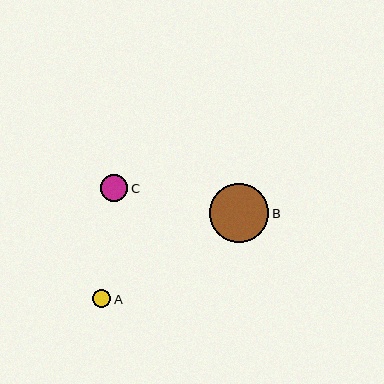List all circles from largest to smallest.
From largest to smallest: B, C, A.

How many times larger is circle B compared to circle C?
Circle B is approximately 2.2 times the size of circle C.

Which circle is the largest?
Circle B is the largest with a size of approximately 59 pixels.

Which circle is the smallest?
Circle A is the smallest with a size of approximately 19 pixels.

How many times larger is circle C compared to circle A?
Circle C is approximately 1.4 times the size of circle A.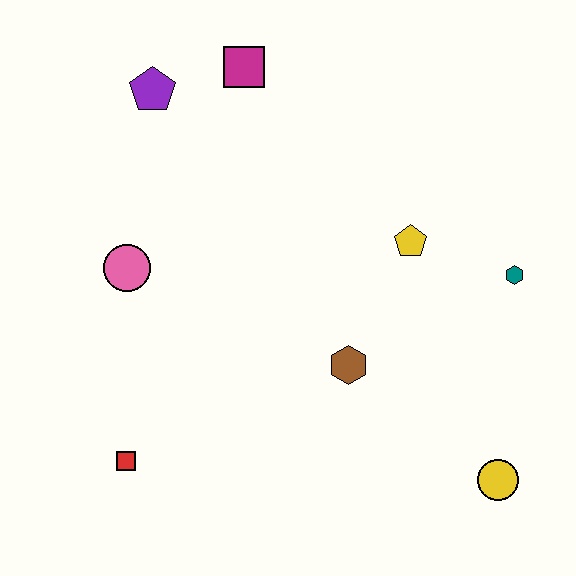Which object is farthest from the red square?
The teal hexagon is farthest from the red square.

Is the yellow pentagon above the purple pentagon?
No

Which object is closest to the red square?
The pink circle is closest to the red square.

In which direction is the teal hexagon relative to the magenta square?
The teal hexagon is to the right of the magenta square.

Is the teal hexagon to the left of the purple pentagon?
No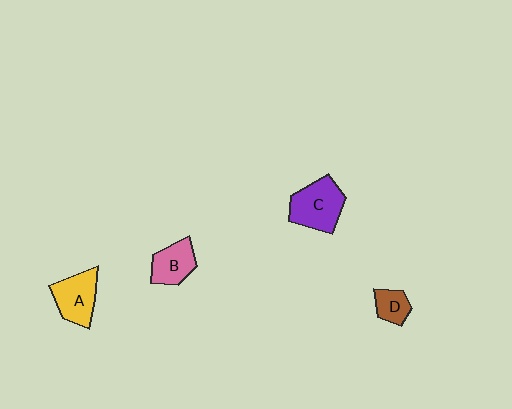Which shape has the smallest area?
Shape D (brown).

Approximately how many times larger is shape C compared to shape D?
Approximately 2.3 times.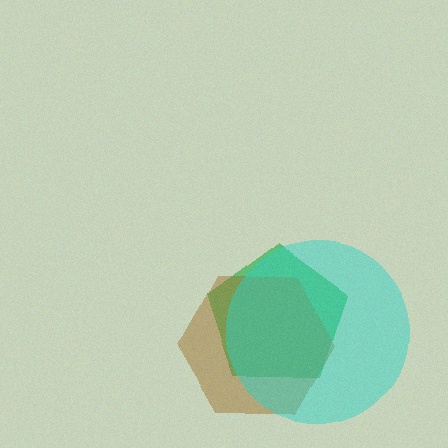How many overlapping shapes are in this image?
There are 3 overlapping shapes in the image.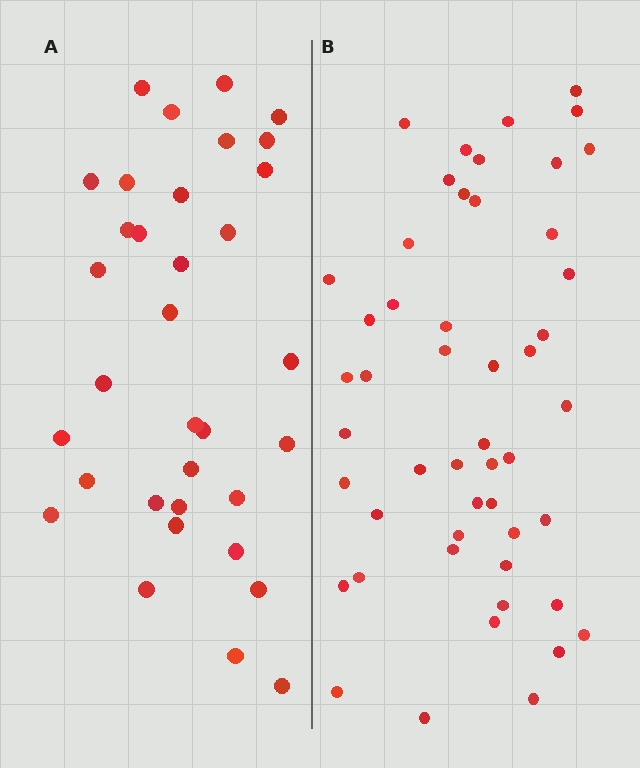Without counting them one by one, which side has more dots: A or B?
Region B (the right region) has more dots.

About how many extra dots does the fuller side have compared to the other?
Region B has approximately 15 more dots than region A.